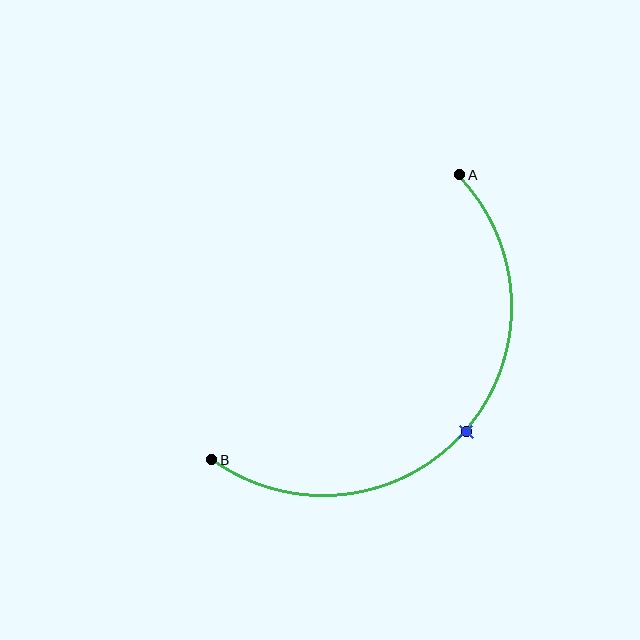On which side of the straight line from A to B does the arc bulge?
The arc bulges below and to the right of the straight line connecting A and B.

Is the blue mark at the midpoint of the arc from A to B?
Yes. The blue mark lies on the arc at equal arc-length from both A and B — it is the arc midpoint.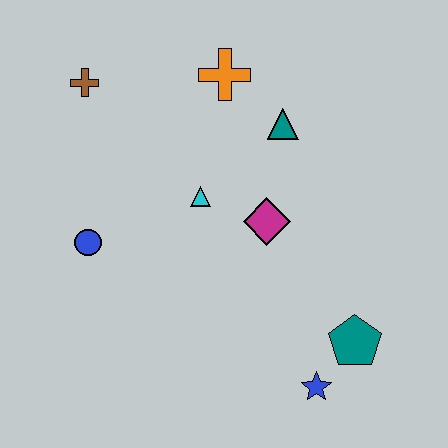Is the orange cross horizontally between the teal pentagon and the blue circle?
Yes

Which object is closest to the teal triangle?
The orange cross is closest to the teal triangle.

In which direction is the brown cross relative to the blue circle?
The brown cross is above the blue circle.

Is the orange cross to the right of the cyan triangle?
Yes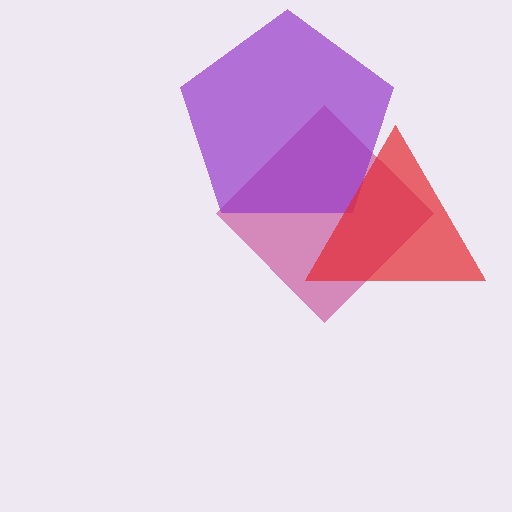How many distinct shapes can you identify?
There are 3 distinct shapes: a magenta diamond, a purple pentagon, a red triangle.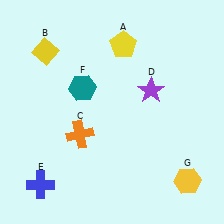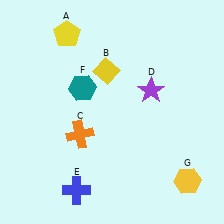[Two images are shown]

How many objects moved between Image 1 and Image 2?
3 objects moved between the two images.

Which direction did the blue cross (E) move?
The blue cross (E) moved right.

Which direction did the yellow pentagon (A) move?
The yellow pentagon (A) moved left.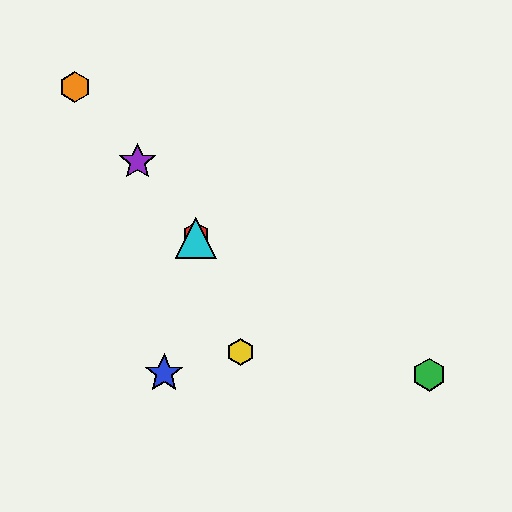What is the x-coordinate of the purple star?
The purple star is at x≈138.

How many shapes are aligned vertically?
2 shapes (the red hexagon, the cyan triangle) are aligned vertically.